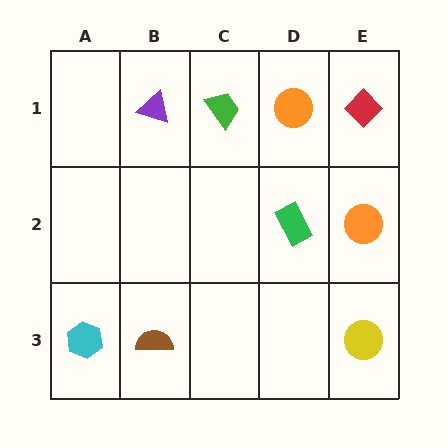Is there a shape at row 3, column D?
No, that cell is empty.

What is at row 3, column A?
A cyan hexagon.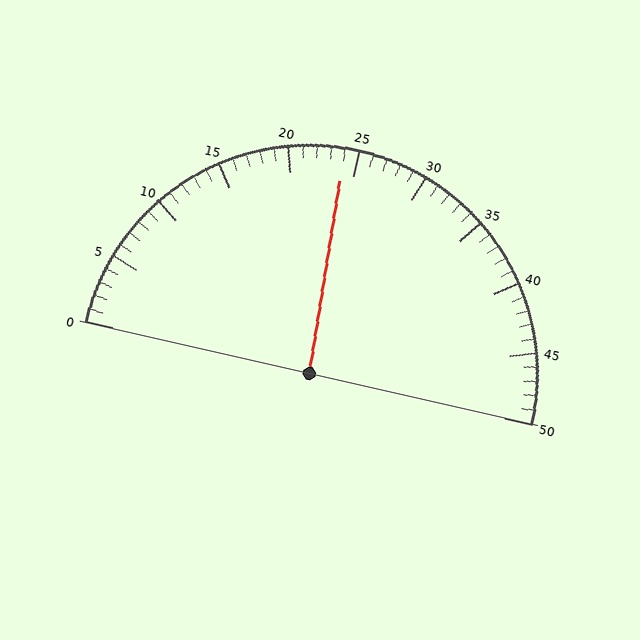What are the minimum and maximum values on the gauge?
The gauge ranges from 0 to 50.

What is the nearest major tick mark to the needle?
The nearest major tick mark is 25.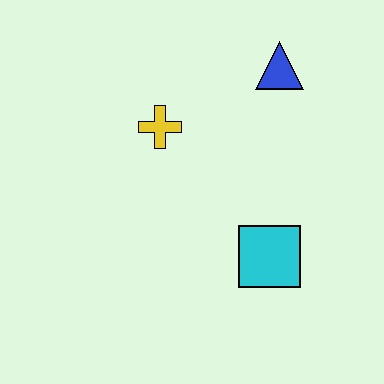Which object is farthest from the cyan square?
The blue triangle is farthest from the cyan square.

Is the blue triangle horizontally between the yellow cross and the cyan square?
No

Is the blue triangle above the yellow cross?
Yes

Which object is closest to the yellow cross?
The blue triangle is closest to the yellow cross.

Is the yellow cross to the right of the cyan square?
No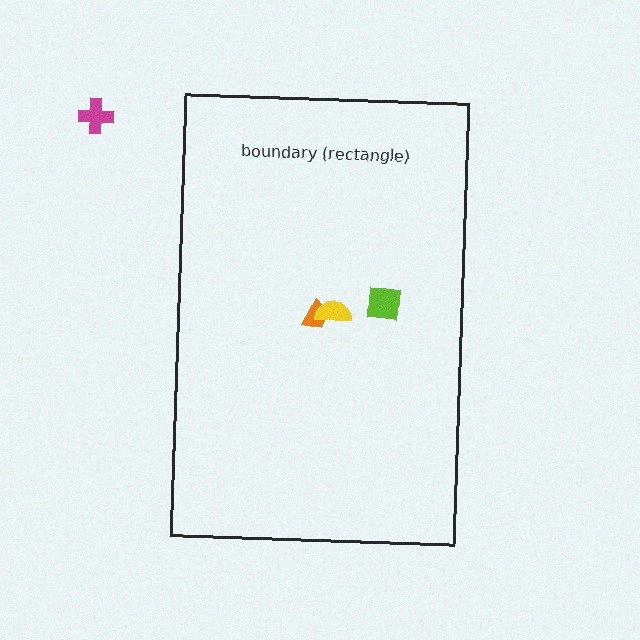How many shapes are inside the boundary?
3 inside, 1 outside.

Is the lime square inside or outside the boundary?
Inside.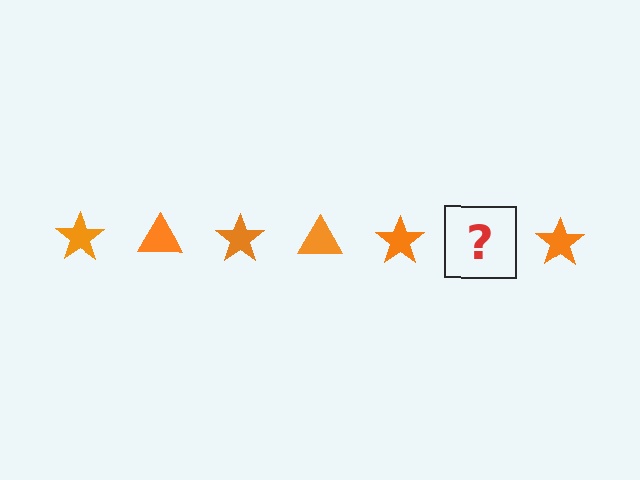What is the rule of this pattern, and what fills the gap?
The rule is that the pattern cycles through star, triangle shapes in orange. The gap should be filled with an orange triangle.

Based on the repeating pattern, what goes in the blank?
The blank should be an orange triangle.